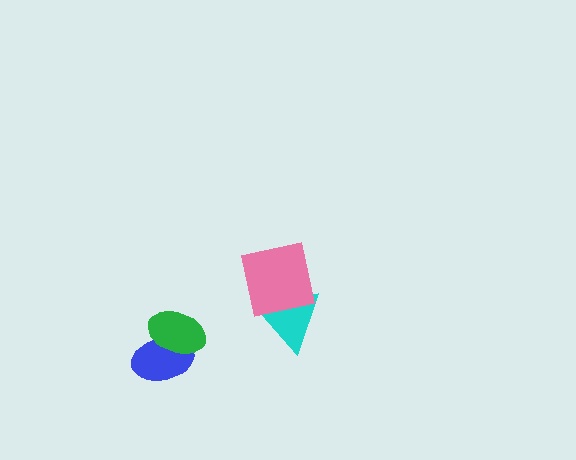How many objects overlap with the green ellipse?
1 object overlaps with the green ellipse.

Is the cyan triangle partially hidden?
Yes, it is partially covered by another shape.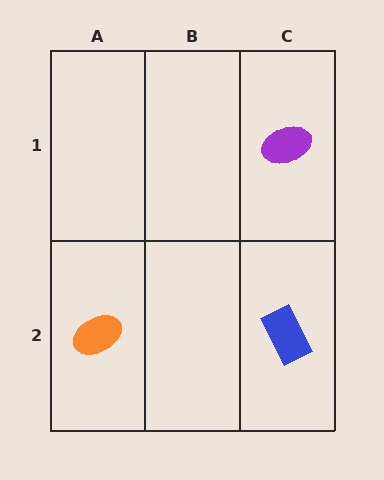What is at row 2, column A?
An orange ellipse.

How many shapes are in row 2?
2 shapes.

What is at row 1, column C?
A purple ellipse.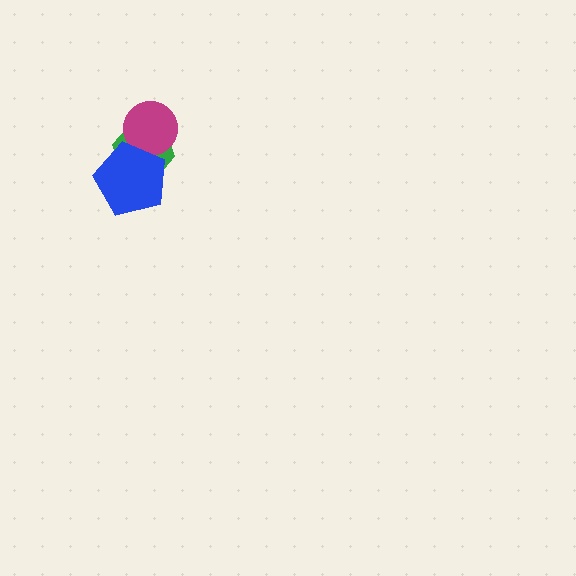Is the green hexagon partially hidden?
Yes, it is partially covered by another shape.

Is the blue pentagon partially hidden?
No, no other shape covers it.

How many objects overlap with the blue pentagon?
2 objects overlap with the blue pentagon.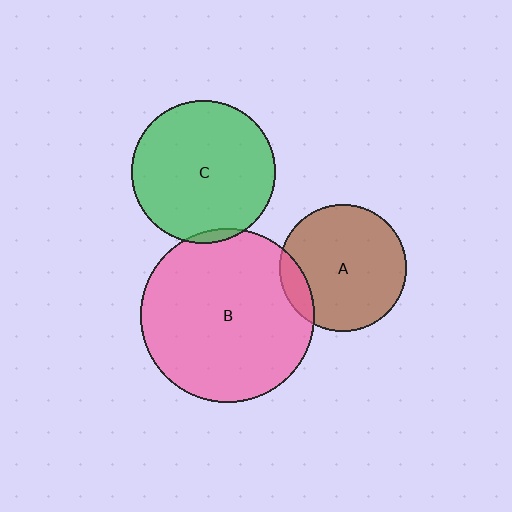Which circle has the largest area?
Circle B (pink).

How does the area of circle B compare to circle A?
Approximately 1.9 times.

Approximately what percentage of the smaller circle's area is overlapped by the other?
Approximately 5%.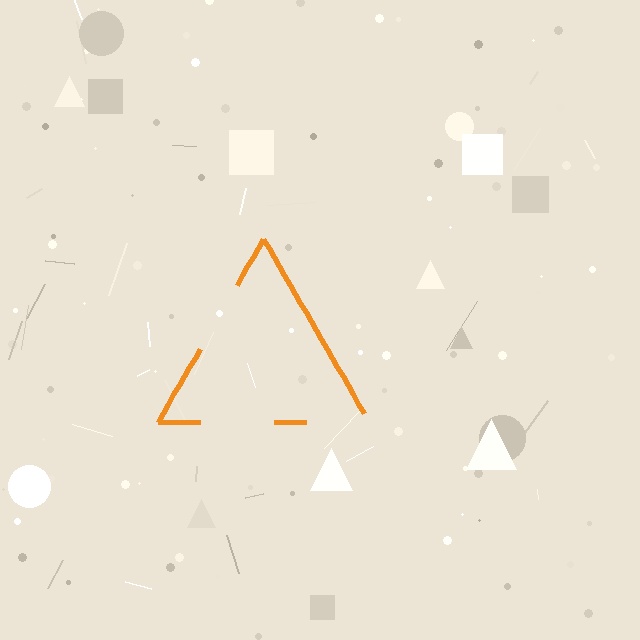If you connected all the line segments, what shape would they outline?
They would outline a triangle.